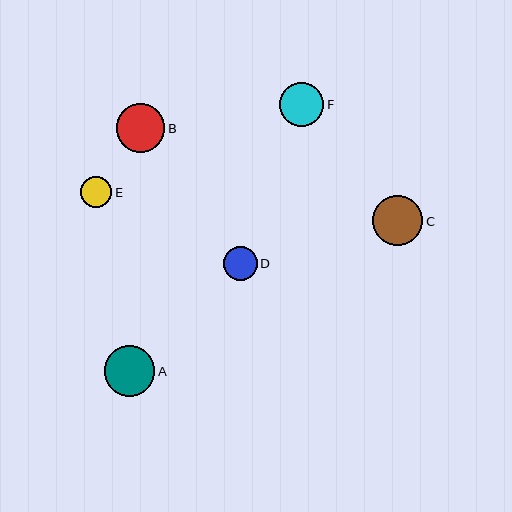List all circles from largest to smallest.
From largest to smallest: A, C, B, F, D, E.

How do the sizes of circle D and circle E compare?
Circle D and circle E are approximately the same size.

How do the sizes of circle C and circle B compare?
Circle C and circle B are approximately the same size.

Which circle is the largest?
Circle A is the largest with a size of approximately 51 pixels.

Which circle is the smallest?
Circle E is the smallest with a size of approximately 31 pixels.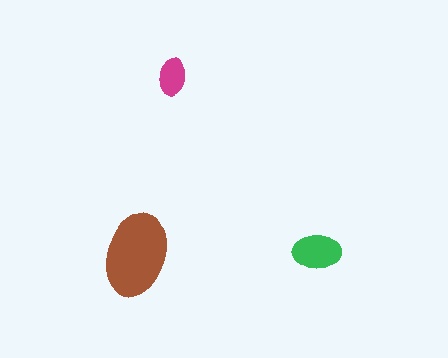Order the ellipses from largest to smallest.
the brown one, the green one, the magenta one.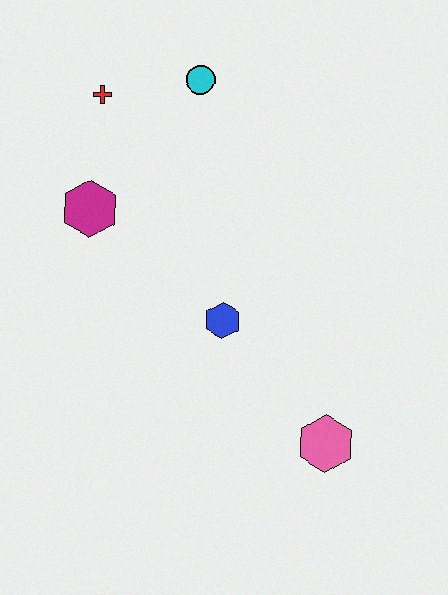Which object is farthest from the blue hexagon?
The red cross is farthest from the blue hexagon.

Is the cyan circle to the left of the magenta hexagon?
No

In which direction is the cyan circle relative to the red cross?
The cyan circle is to the right of the red cross.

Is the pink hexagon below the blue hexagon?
Yes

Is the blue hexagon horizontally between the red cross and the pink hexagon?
Yes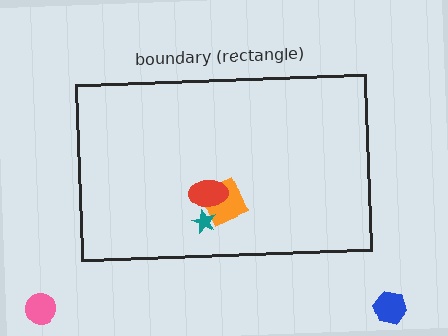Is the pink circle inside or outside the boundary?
Outside.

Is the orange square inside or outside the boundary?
Inside.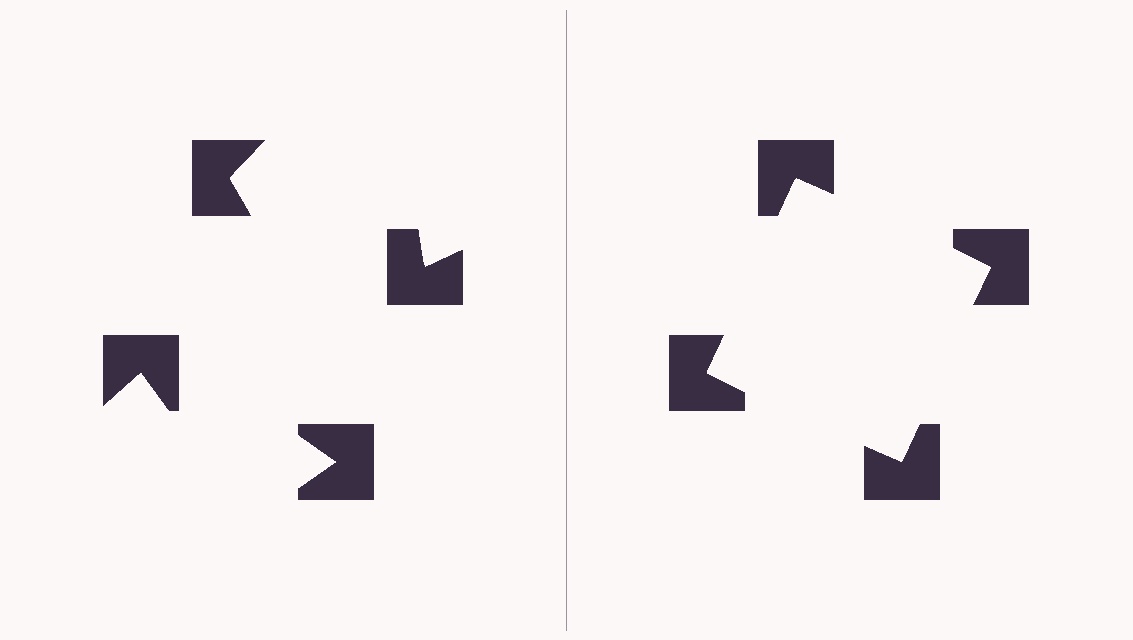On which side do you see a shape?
An illusory square appears on the right side. On the left side the wedge cuts are rotated, so no coherent shape forms.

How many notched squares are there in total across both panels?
8 — 4 on each side.